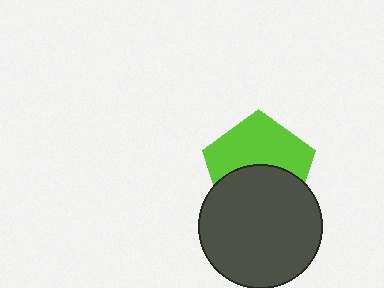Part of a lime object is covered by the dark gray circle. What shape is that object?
It is a pentagon.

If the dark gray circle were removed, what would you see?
You would see the complete lime pentagon.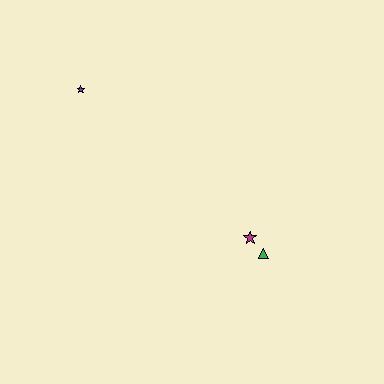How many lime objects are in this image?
There are no lime objects.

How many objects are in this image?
There are 3 objects.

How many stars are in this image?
There are 2 stars.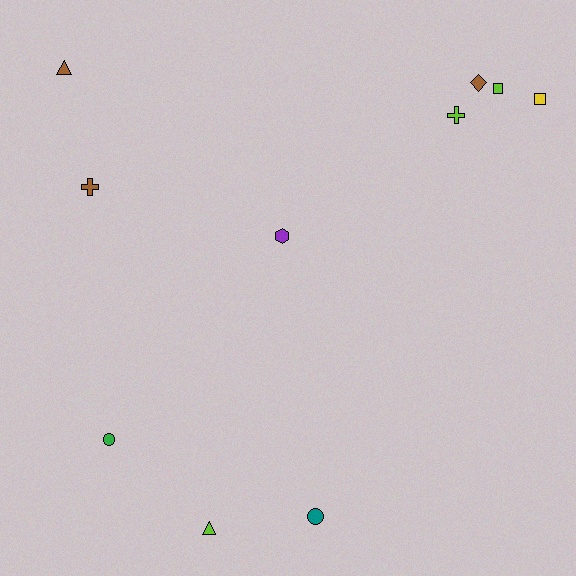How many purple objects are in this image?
There is 1 purple object.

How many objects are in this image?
There are 10 objects.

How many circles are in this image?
There are 2 circles.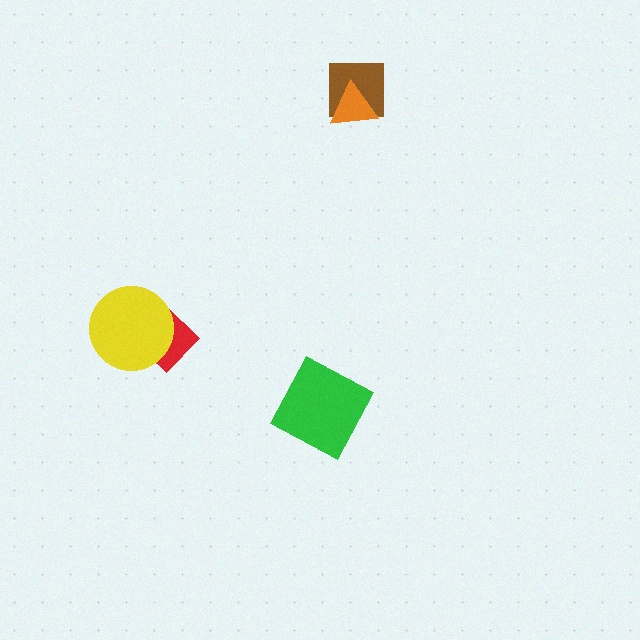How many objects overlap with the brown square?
1 object overlaps with the brown square.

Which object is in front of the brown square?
The orange triangle is in front of the brown square.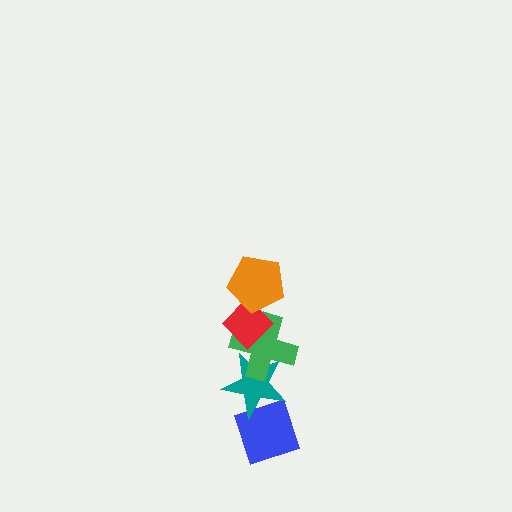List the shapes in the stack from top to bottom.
From top to bottom: the orange pentagon, the red diamond, the green cross, the teal star, the blue diamond.